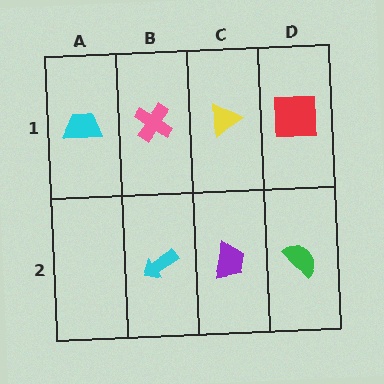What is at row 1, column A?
A cyan trapezoid.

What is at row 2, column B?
A cyan arrow.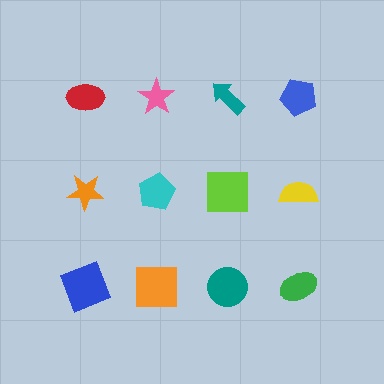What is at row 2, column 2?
A cyan pentagon.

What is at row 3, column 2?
An orange square.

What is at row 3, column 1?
A blue square.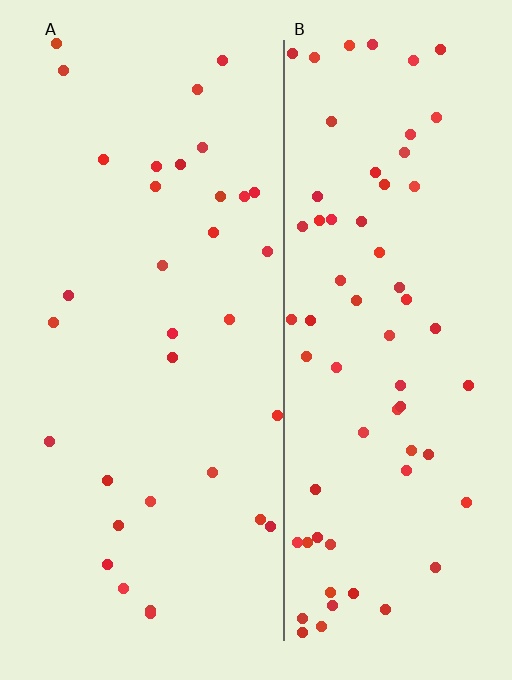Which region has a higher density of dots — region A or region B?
B (the right).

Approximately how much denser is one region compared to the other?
Approximately 2.1× — region B over region A.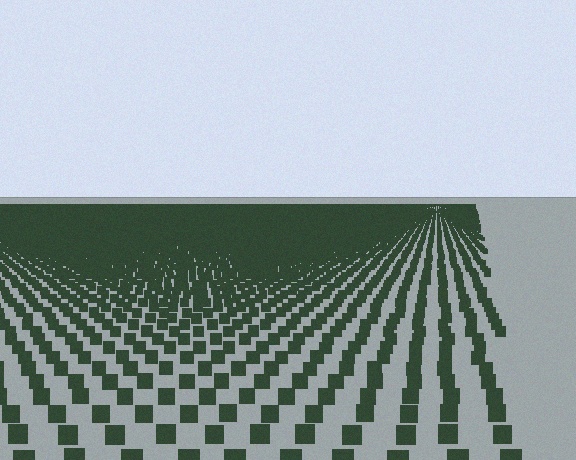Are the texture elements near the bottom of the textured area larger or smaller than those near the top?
Larger. Near the bottom, elements are closer to the viewer and appear at a bigger on-screen size.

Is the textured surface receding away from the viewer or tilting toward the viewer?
The surface is receding away from the viewer. Texture elements get smaller and denser toward the top.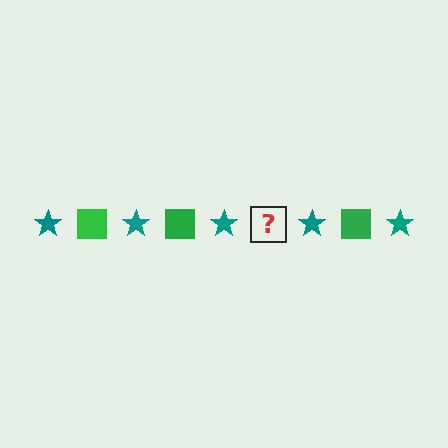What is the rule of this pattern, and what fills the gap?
The rule is that the pattern alternates between teal star and green square. The gap should be filled with a green square.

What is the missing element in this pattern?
The missing element is a green square.